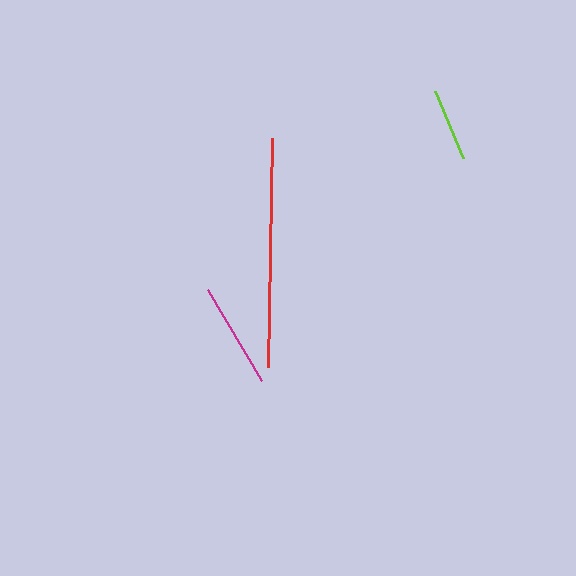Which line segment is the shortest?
The lime line is the shortest at approximately 73 pixels.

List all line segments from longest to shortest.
From longest to shortest: red, magenta, lime.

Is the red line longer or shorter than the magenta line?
The red line is longer than the magenta line.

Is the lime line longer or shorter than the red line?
The red line is longer than the lime line.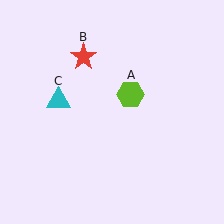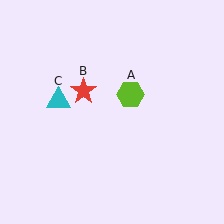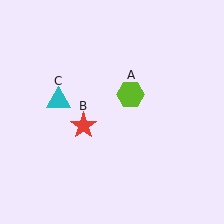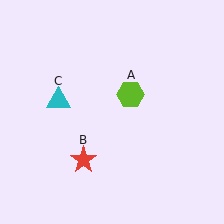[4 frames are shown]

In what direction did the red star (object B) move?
The red star (object B) moved down.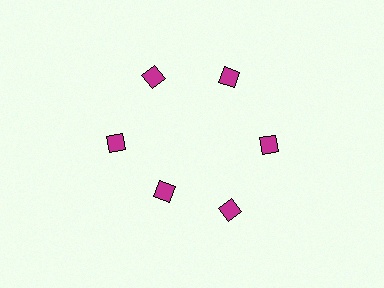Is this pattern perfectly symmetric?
No. The 6 magenta diamonds are arranged in a ring, but one element near the 7 o'clock position is pulled inward toward the center, breaking the 6-fold rotational symmetry.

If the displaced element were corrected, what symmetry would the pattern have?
It would have 6-fold rotational symmetry — the pattern would map onto itself every 60 degrees.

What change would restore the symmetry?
The symmetry would be restored by moving it outward, back onto the ring so that all 6 diamonds sit at equal angles and equal distance from the center.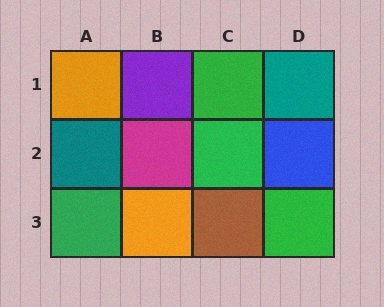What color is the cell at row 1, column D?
Teal.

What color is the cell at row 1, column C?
Green.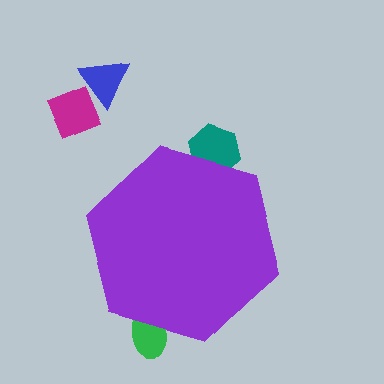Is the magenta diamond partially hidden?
No, the magenta diamond is fully visible.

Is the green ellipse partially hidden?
Yes, the green ellipse is partially hidden behind the purple hexagon.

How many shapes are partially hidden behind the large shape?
2 shapes are partially hidden.